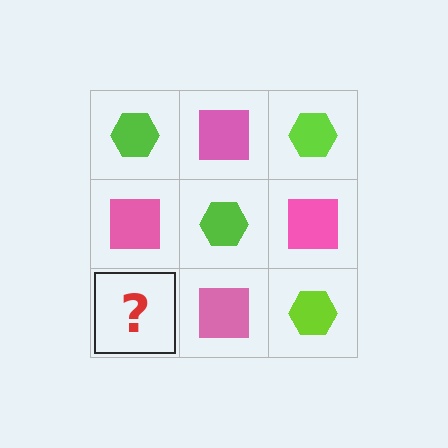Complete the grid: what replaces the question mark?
The question mark should be replaced with a lime hexagon.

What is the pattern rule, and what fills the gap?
The rule is that it alternates lime hexagon and pink square in a checkerboard pattern. The gap should be filled with a lime hexagon.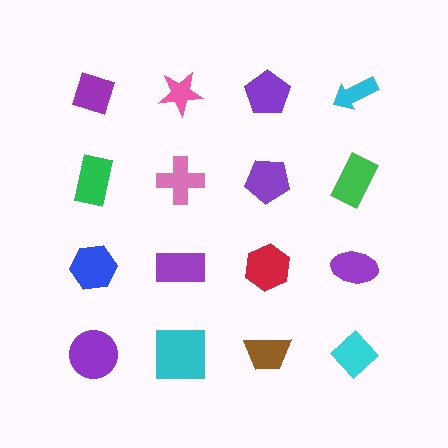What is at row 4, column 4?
A cyan diamond.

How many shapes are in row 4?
4 shapes.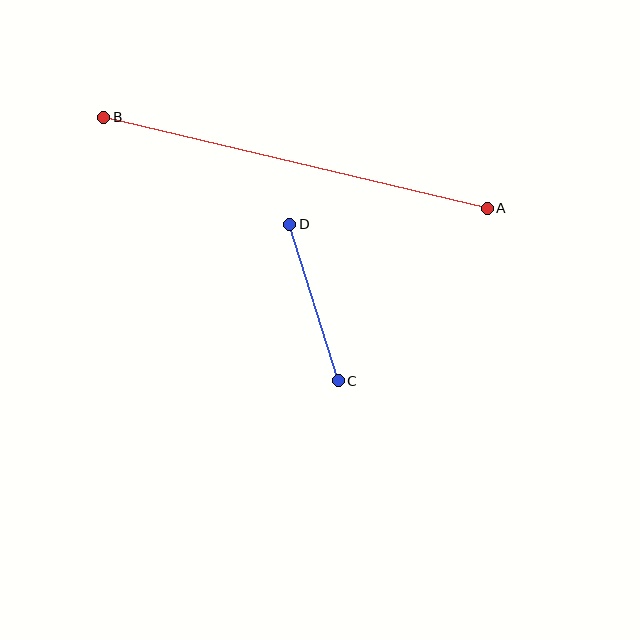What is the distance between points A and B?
The distance is approximately 394 pixels.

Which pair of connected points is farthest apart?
Points A and B are farthest apart.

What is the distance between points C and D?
The distance is approximately 164 pixels.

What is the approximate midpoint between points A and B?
The midpoint is at approximately (295, 163) pixels.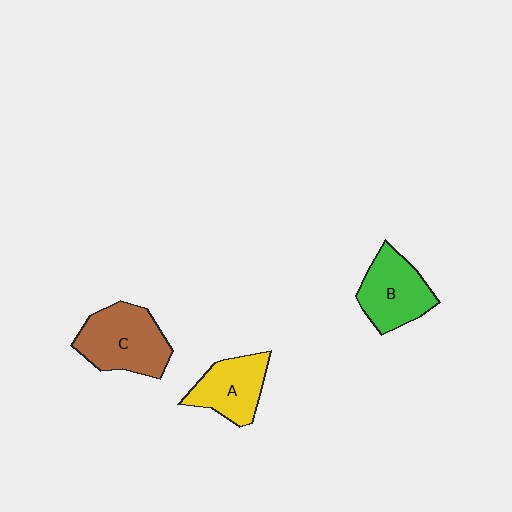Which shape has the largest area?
Shape C (brown).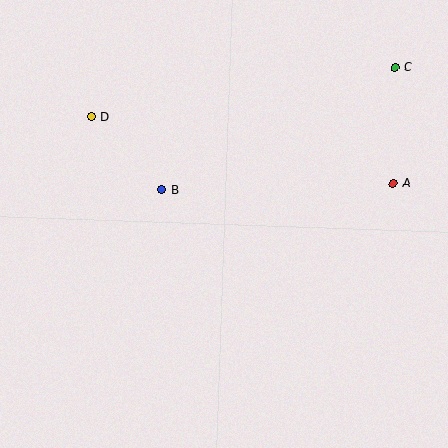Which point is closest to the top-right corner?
Point C is closest to the top-right corner.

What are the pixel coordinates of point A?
Point A is at (394, 183).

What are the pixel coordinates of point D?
Point D is at (91, 117).